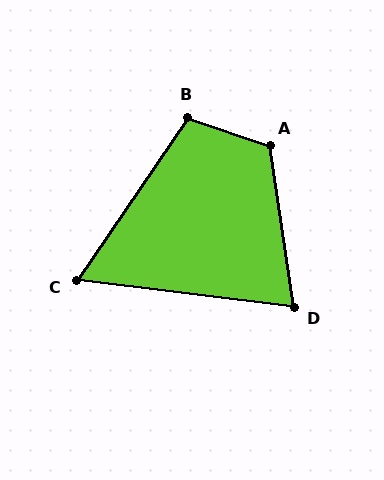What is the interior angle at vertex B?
Approximately 105 degrees (obtuse).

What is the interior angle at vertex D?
Approximately 75 degrees (acute).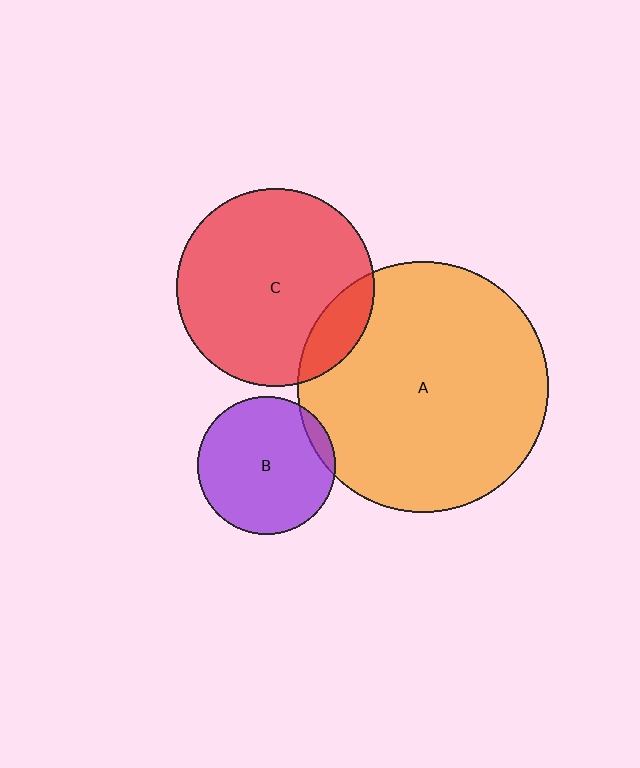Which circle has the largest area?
Circle A (orange).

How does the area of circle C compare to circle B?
Approximately 2.1 times.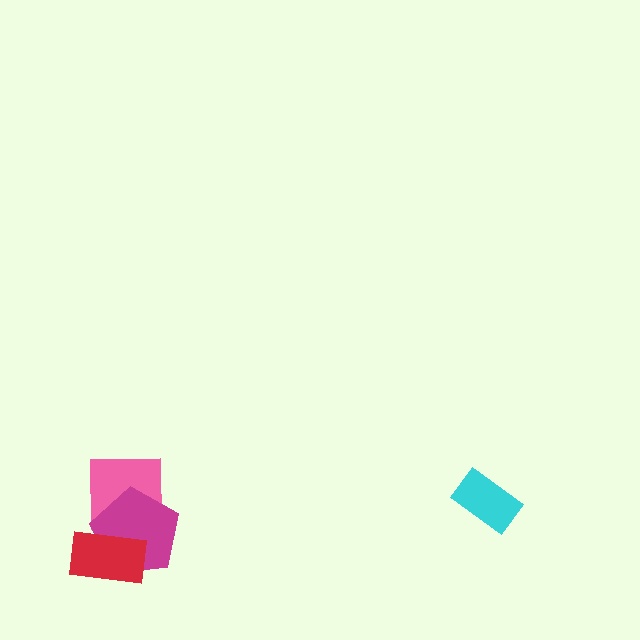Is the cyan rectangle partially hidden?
No, no other shape covers it.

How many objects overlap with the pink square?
2 objects overlap with the pink square.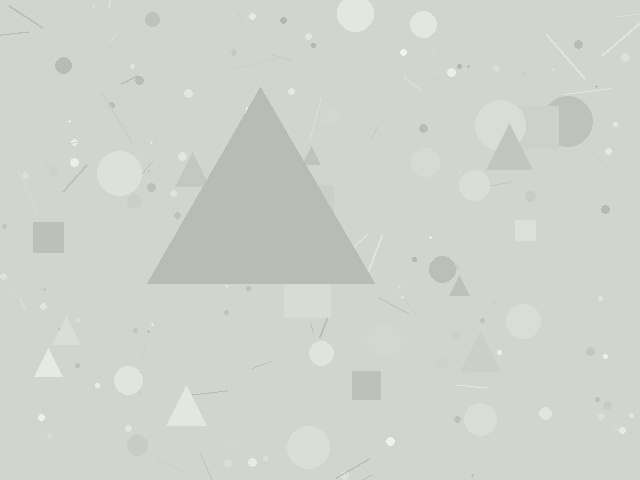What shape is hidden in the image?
A triangle is hidden in the image.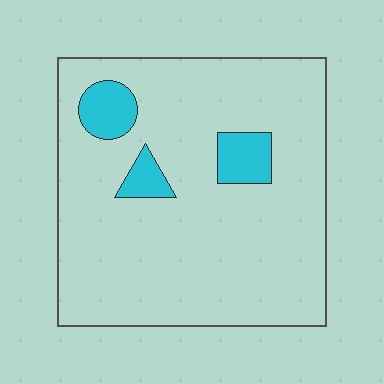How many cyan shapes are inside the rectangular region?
3.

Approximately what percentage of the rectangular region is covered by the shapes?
Approximately 10%.